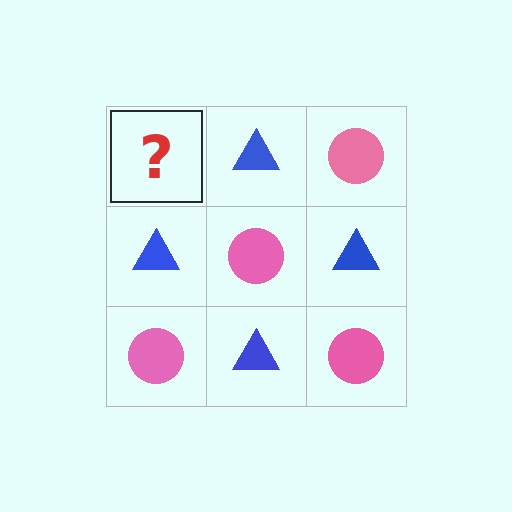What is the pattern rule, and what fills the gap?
The rule is that it alternates pink circle and blue triangle in a checkerboard pattern. The gap should be filled with a pink circle.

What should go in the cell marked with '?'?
The missing cell should contain a pink circle.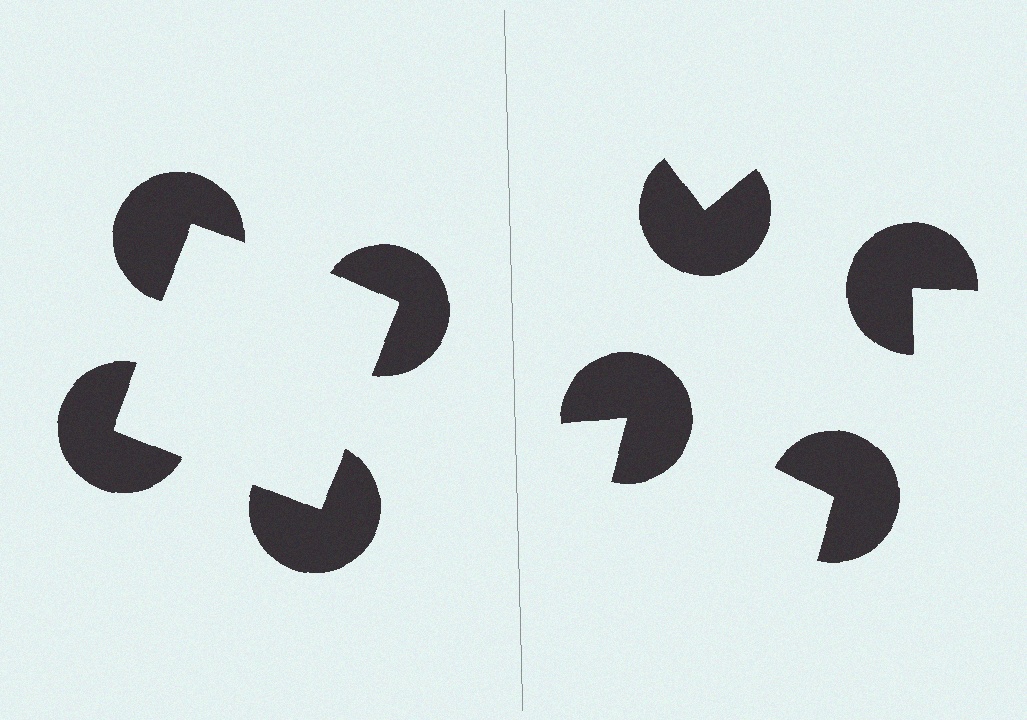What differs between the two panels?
The pac-man discs are positioned identically on both sides; only the wedge orientations differ. On the left they align to a square; on the right they are misaligned.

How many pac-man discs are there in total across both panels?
8 — 4 on each side.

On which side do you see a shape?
An illusory square appears on the left side. On the right side the wedge cuts are rotated, so no coherent shape forms.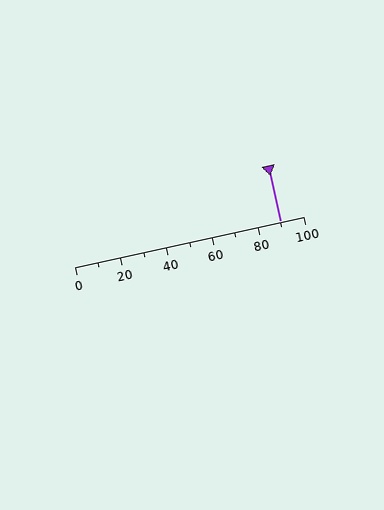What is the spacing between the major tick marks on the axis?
The major ticks are spaced 20 apart.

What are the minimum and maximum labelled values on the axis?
The axis runs from 0 to 100.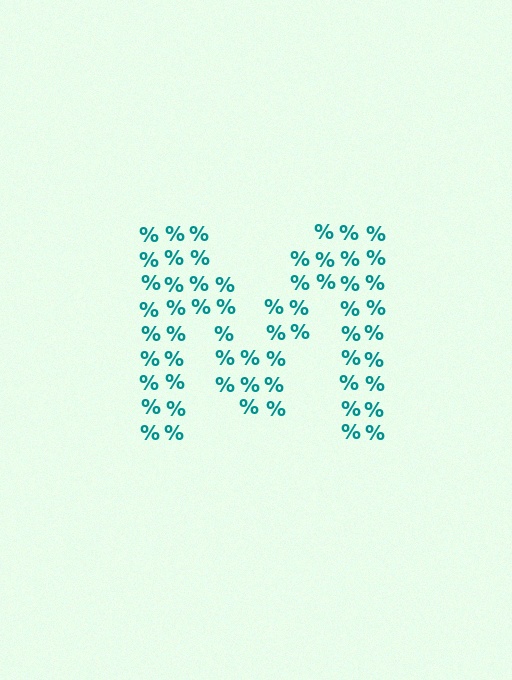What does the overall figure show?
The overall figure shows the letter M.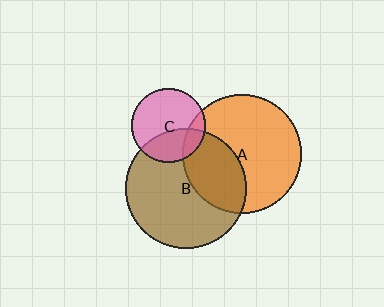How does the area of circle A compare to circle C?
Approximately 2.6 times.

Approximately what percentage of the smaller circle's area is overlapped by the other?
Approximately 35%.